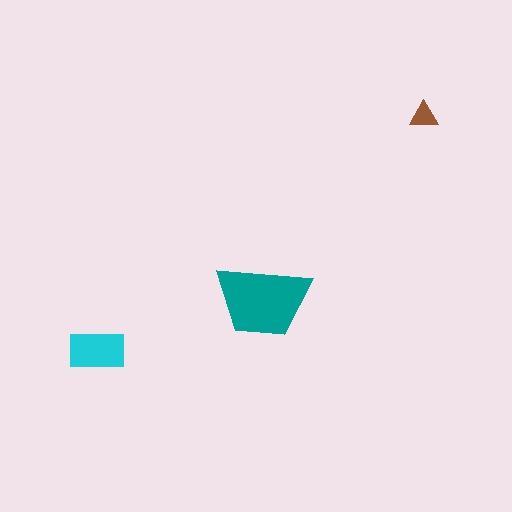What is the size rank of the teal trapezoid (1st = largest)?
1st.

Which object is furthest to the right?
The brown triangle is rightmost.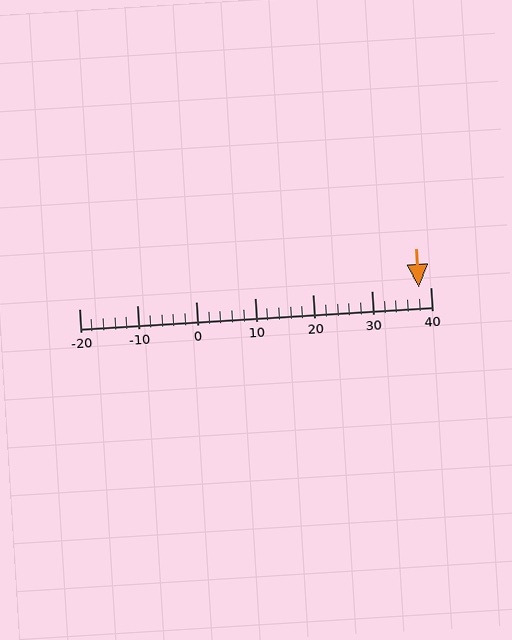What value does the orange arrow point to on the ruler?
The orange arrow points to approximately 38.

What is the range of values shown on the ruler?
The ruler shows values from -20 to 40.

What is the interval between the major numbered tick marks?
The major tick marks are spaced 10 units apart.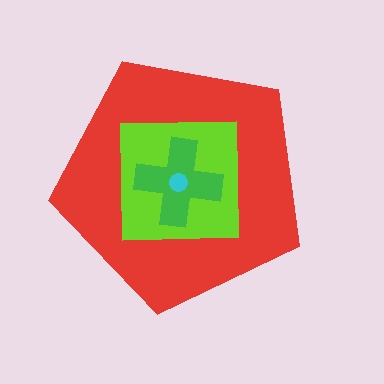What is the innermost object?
The cyan circle.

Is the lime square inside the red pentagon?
Yes.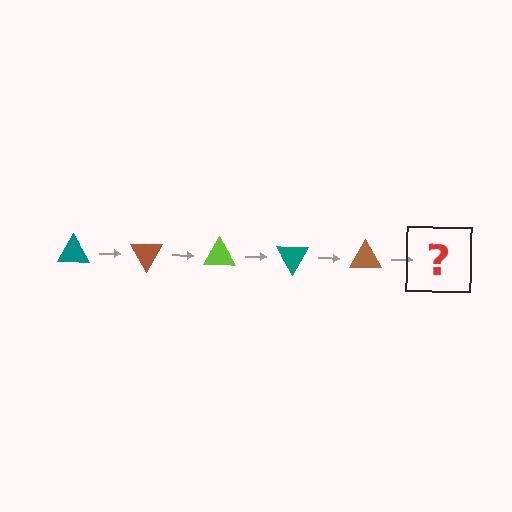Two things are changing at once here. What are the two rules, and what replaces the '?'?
The two rules are that it rotates 60 degrees each step and the color cycles through teal, brown, and lime. The '?' should be a lime triangle, rotated 300 degrees from the start.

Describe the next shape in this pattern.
It should be a lime triangle, rotated 300 degrees from the start.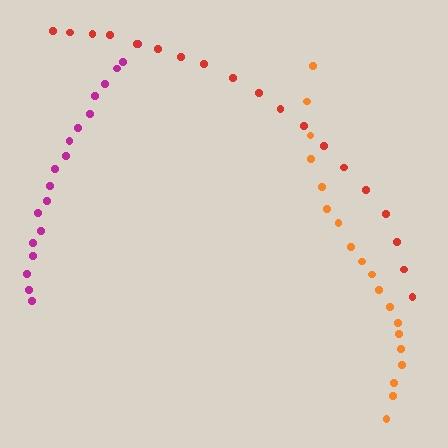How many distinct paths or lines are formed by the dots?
There are 3 distinct paths.